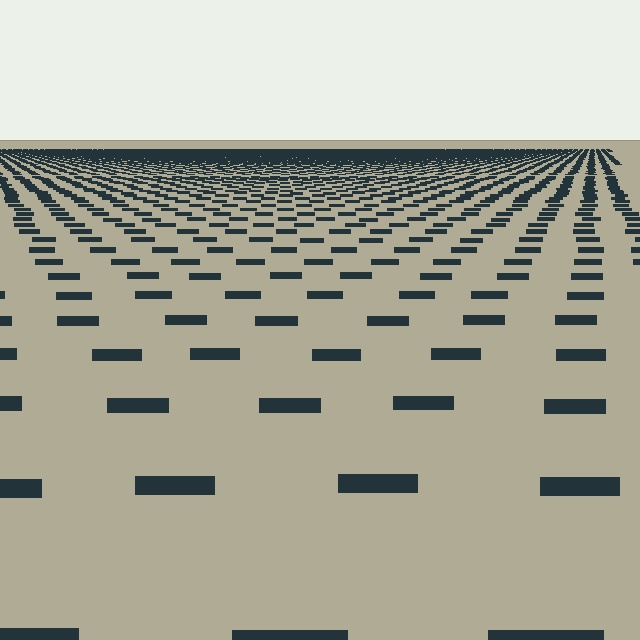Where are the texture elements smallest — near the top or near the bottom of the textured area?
Near the top.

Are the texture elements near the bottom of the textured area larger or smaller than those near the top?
Larger. Near the bottom, elements are closer to the viewer and appear at a bigger on-screen size.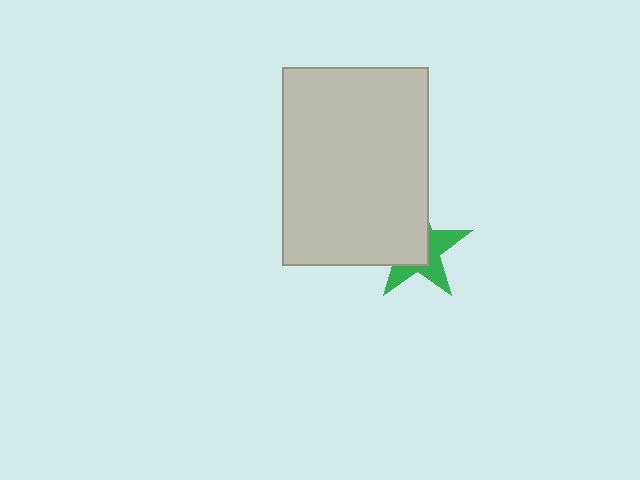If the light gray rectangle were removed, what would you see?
You would see the complete green star.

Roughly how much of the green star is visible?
A small part of it is visible (roughly 45%).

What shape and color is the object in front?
The object in front is a light gray rectangle.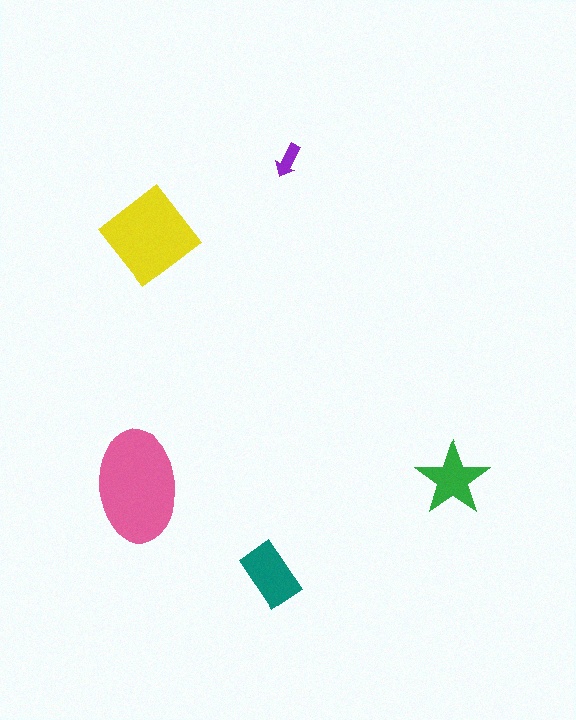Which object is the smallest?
The purple arrow.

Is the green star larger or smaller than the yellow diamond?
Smaller.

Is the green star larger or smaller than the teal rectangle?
Smaller.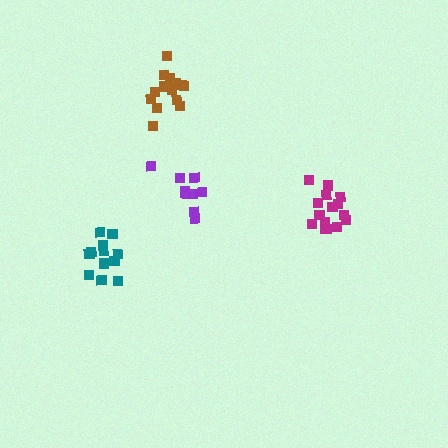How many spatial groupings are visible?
There are 4 spatial groupings.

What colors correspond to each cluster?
The clusters are colored: brown, magenta, teal, purple.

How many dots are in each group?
Group 1: 15 dots, Group 2: 15 dots, Group 3: 12 dots, Group 4: 10 dots (52 total).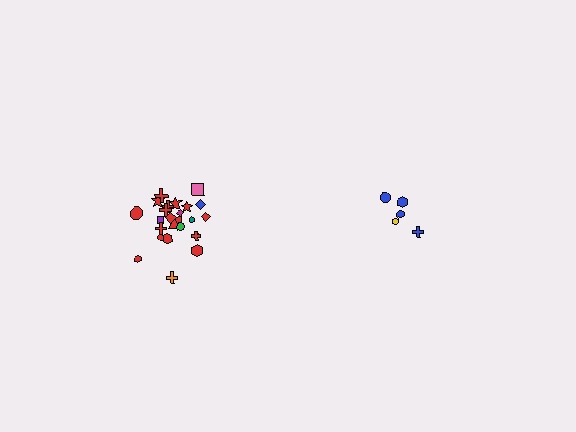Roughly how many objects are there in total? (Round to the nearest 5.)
Roughly 30 objects in total.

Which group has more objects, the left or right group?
The left group.